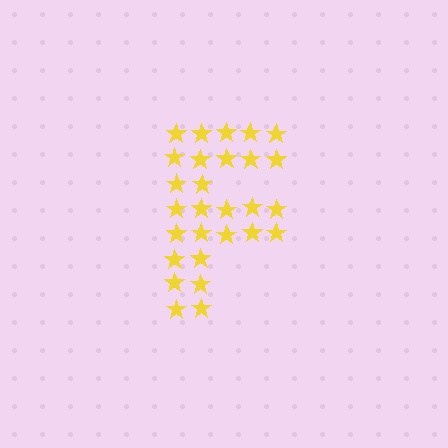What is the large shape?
The large shape is the letter F.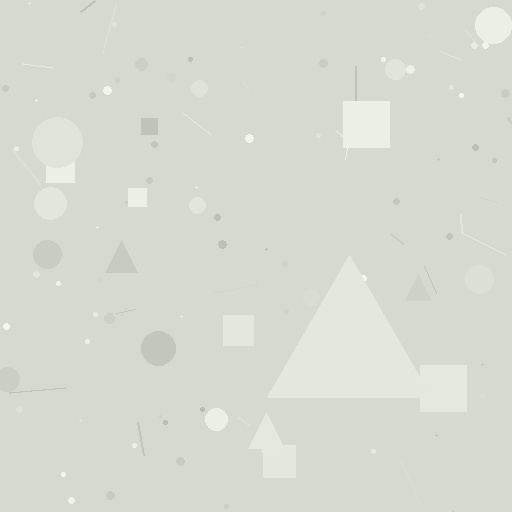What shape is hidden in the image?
A triangle is hidden in the image.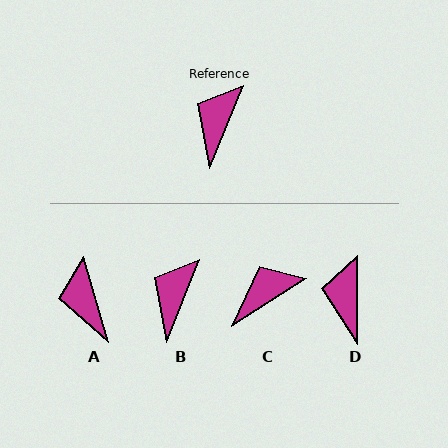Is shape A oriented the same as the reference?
No, it is off by about 38 degrees.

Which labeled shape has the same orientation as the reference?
B.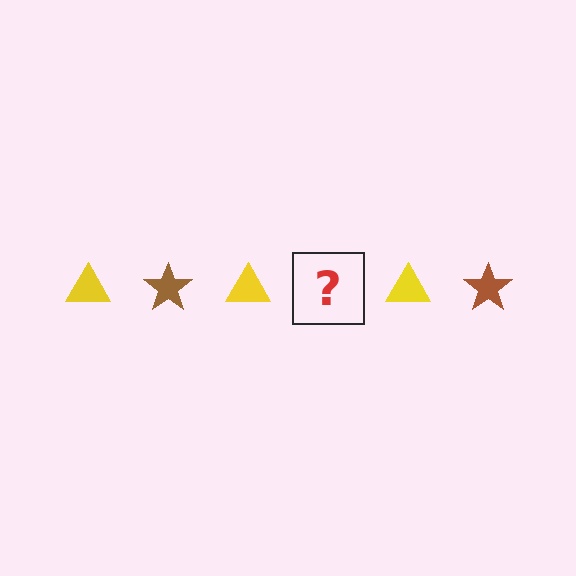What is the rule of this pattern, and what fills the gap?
The rule is that the pattern alternates between yellow triangle and brown star. The gap should be filled with a brown star.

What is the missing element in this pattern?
The missing element is a brown star.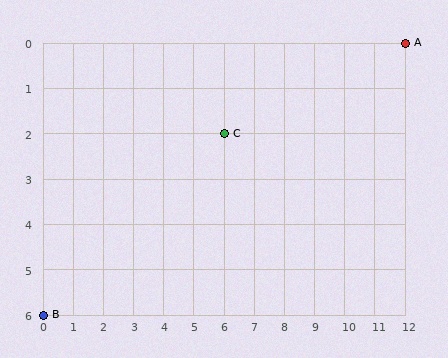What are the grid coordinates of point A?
Point A is at grid coordinates (12, 0).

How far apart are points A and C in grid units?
Points A and C are 6 columns and 2 rows apart (about 6.3 grid units diagonally).